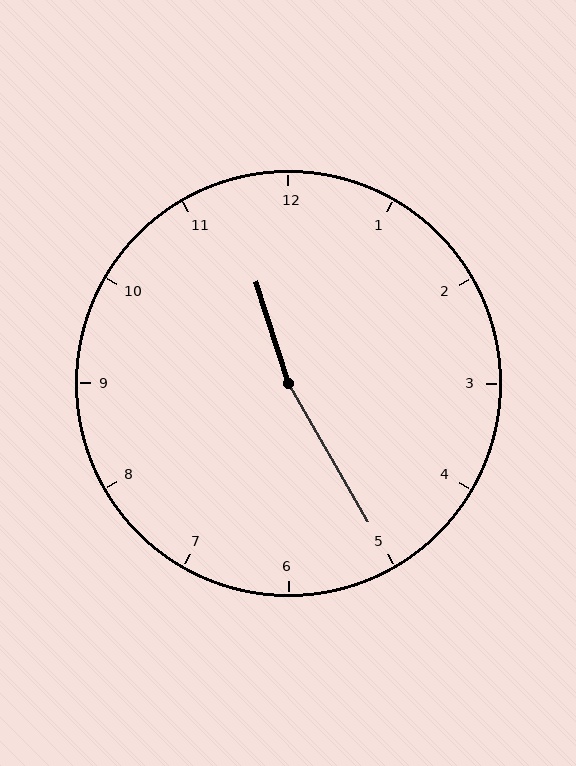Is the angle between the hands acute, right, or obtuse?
It is obtuse.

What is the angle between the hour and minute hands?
Approximately 168 degrees.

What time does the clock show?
11:25.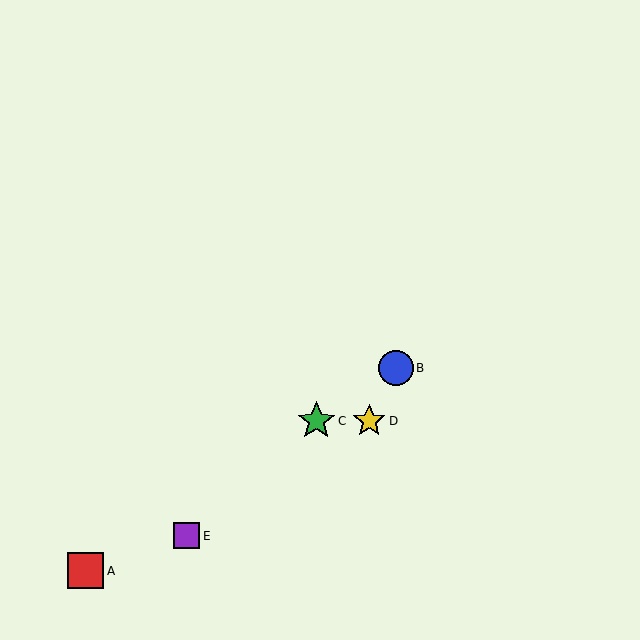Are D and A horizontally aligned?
No, D is at y≈421 and A is at y≈571.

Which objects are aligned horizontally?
Objects C, D are aligned horizontally.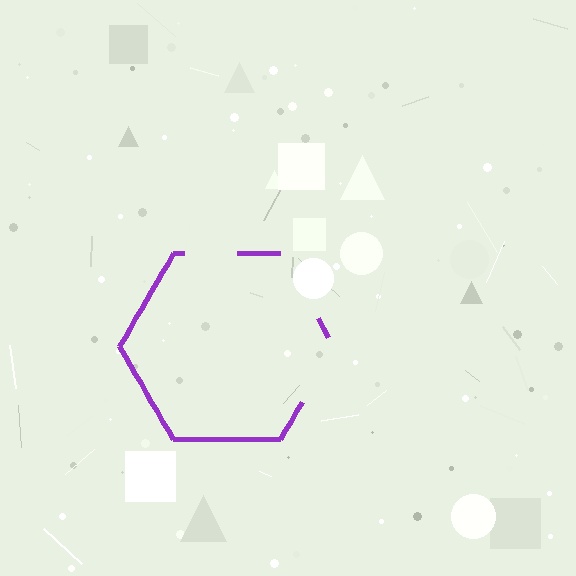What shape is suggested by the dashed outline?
The dashed outline suggests a hexagon.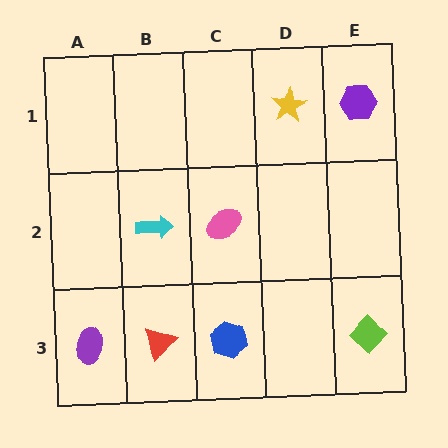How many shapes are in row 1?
2 shapes.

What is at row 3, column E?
A lime diamond.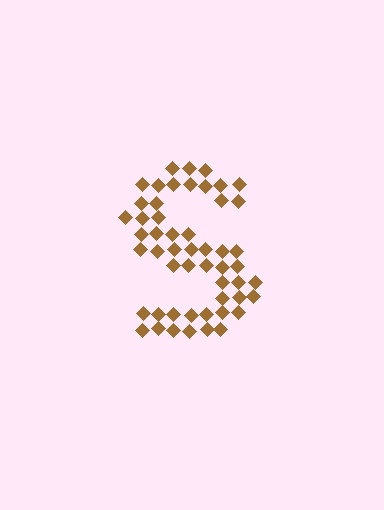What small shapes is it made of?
It is made of small diamonds.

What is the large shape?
The large shape is the letter S.